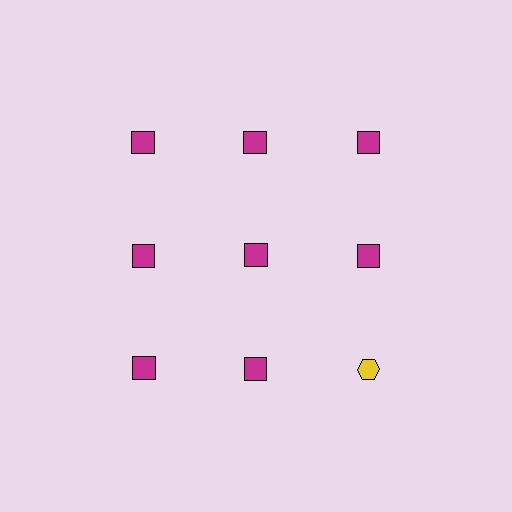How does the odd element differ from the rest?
It differs in both color (yellow instead of magenta) and shape (hexagon instead of square).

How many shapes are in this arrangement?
There are 9 shapes arranged in a grid pattern.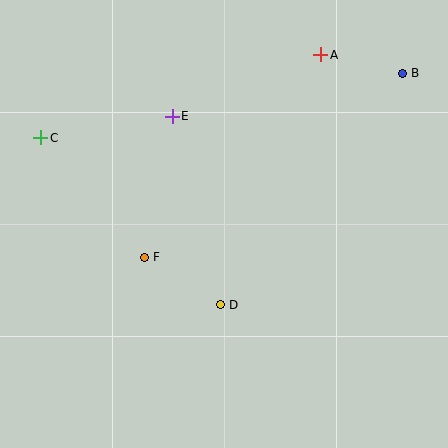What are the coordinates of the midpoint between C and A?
The midpoint between C and A is at (181, 96).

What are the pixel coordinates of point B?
Point B is at (402, 73).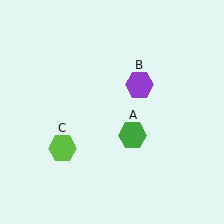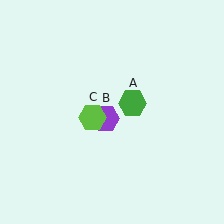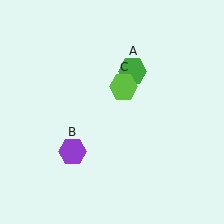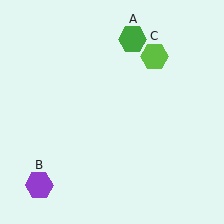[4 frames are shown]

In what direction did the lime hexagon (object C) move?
The lime hexagon (object C) moved up and to the right.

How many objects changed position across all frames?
3 objects changed position: green hexagon (object A), purple hexagon (object B), lime hexagon (object C).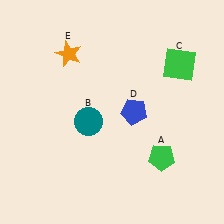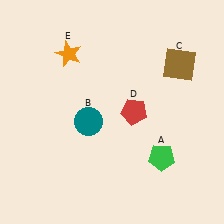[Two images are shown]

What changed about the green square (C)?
In Image 1, C is green. In Image 2, it changed to brown.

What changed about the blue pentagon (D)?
In Image 1, D is blue. In Image 2, it changed to red.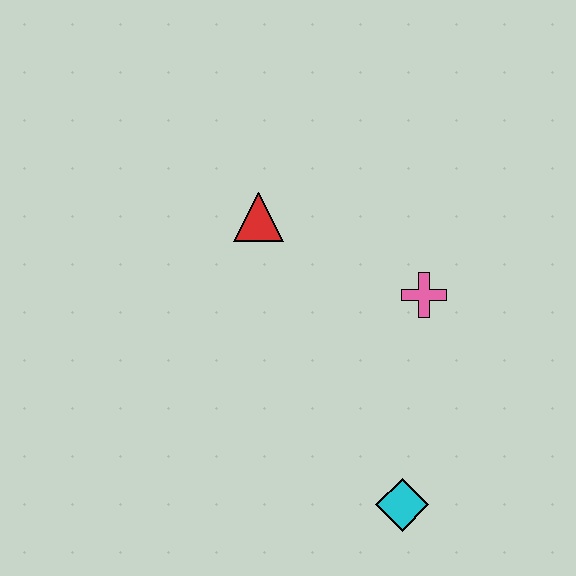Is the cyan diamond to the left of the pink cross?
Yes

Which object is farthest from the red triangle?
The cyan diamond is farthest from the red triangle.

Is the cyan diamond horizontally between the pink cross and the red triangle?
Yes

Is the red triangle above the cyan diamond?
Yes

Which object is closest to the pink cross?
The red triangle is closest to the pink cross.